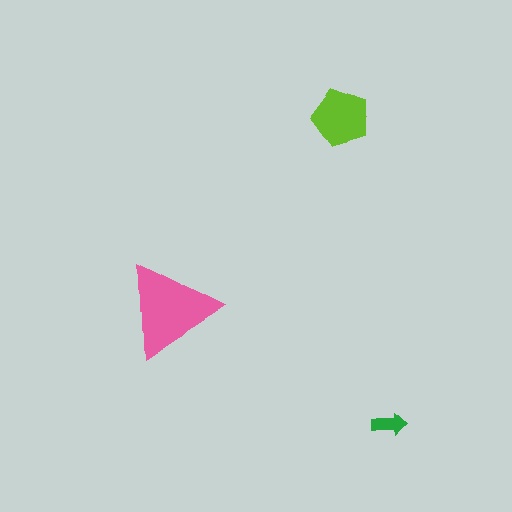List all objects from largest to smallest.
The pink triangle, the lime pentagon, the green arrow.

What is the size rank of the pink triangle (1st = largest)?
1st.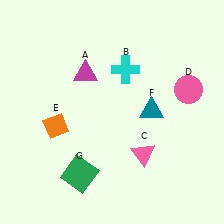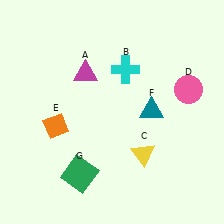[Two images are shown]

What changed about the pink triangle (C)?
In Image 1, C is pink. In Image 2, it changed to yellow.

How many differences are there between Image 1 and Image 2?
There is 1 difference between the two images.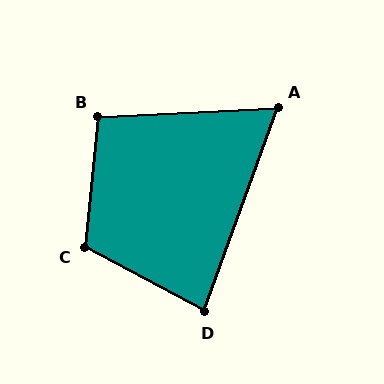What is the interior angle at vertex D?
Approximately 82 degrees (acute).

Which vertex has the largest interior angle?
C, at approximately 113 degrees.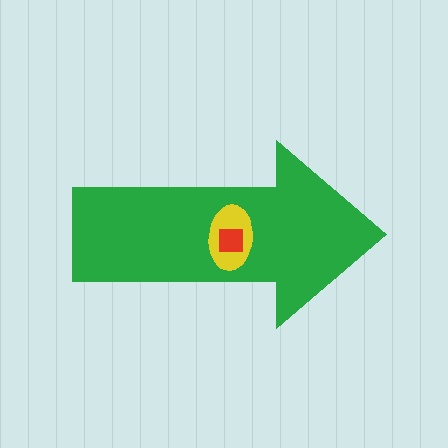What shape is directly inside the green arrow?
The yellow ellipse.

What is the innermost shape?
The red square.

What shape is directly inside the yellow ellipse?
The red square.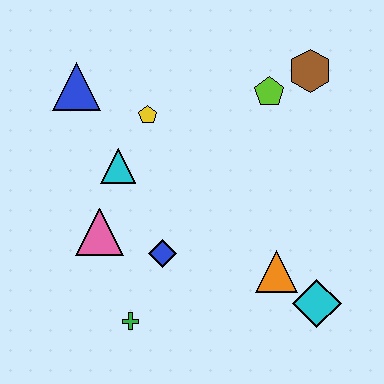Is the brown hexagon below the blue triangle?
No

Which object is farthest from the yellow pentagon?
The cyan diamond is farthest from the yellow pentagon.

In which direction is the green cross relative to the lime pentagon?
The green cross is below the lime pentagon.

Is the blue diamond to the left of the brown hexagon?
Yes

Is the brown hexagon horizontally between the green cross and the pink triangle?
No